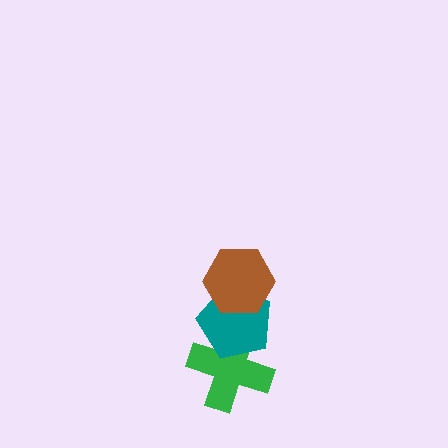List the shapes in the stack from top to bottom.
From top to bottom: the brown hexagon, the teal pentagon, the green cross.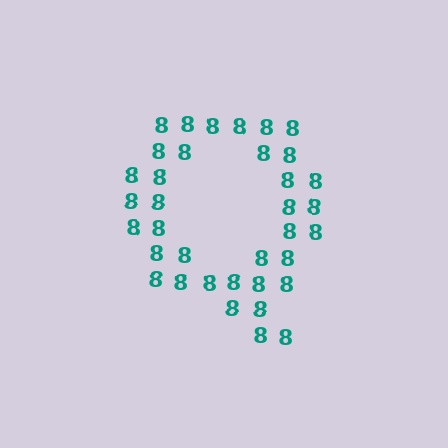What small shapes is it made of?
It is made of small digit 8's.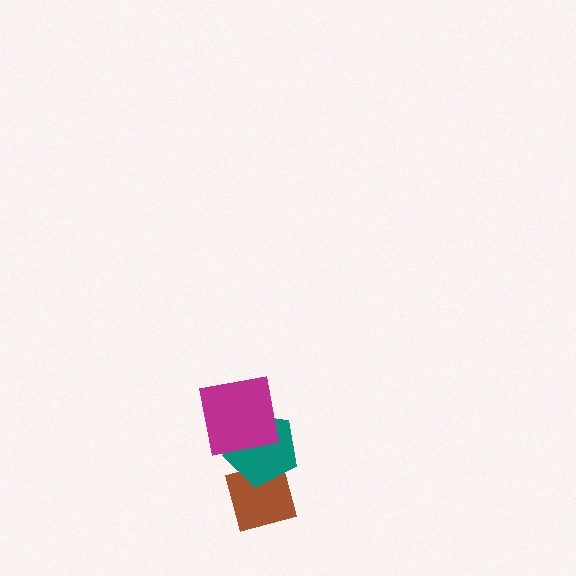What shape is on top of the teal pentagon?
The magenta square is on top of the teal pentagon.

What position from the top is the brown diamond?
The brown diamond is 3rd from the top.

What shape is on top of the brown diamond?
The teal pentagon is on top of the brown diamond.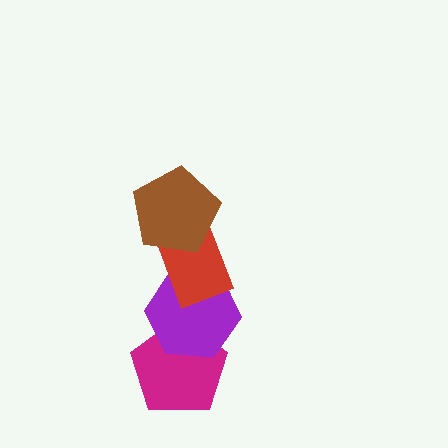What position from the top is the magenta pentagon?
The magenta pentagon is 4th from the top.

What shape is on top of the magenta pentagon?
The purple hexagon is on top of the magenta pentagon.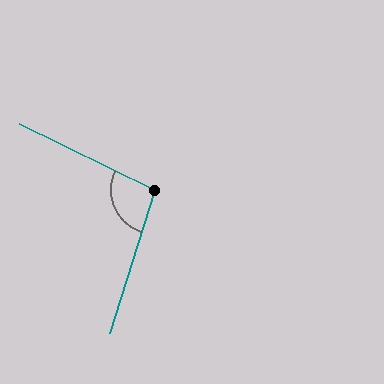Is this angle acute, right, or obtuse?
It is obtuse.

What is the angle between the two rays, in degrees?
Approximately 99 degrees.